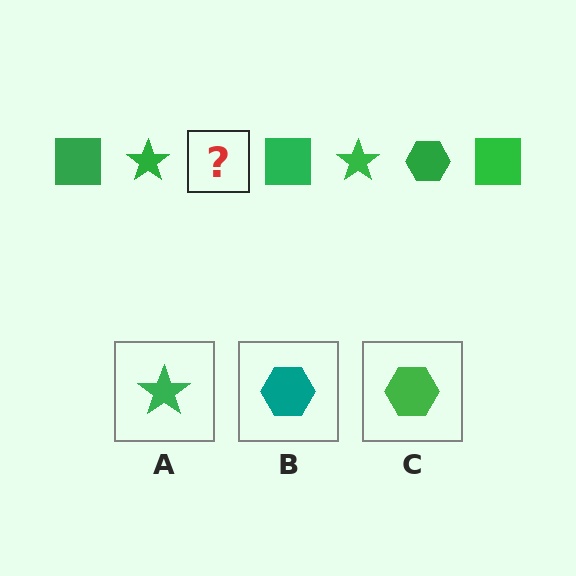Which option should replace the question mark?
Option C.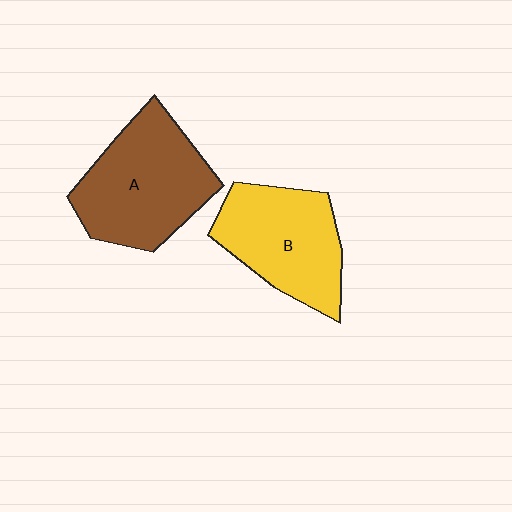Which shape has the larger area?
Shape A (brown).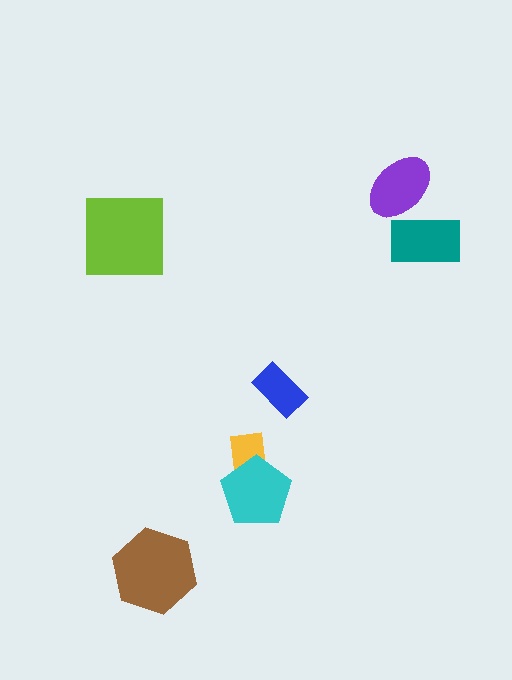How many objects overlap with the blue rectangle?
0 objects overlap with the blue rectangle.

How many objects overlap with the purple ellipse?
1 object overlaps with the purple ellipse.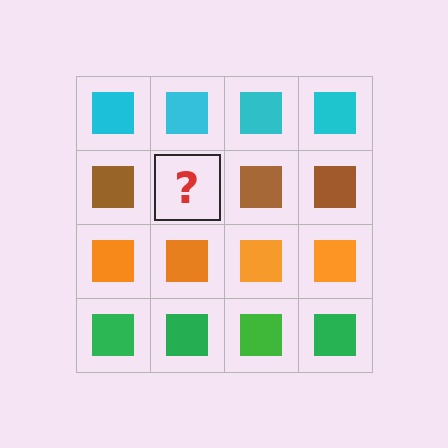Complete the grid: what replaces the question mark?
The question mark should be replaced with a brown square.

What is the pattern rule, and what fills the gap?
The rule is that each row has a consistent color. The gap should be filled with a brown square.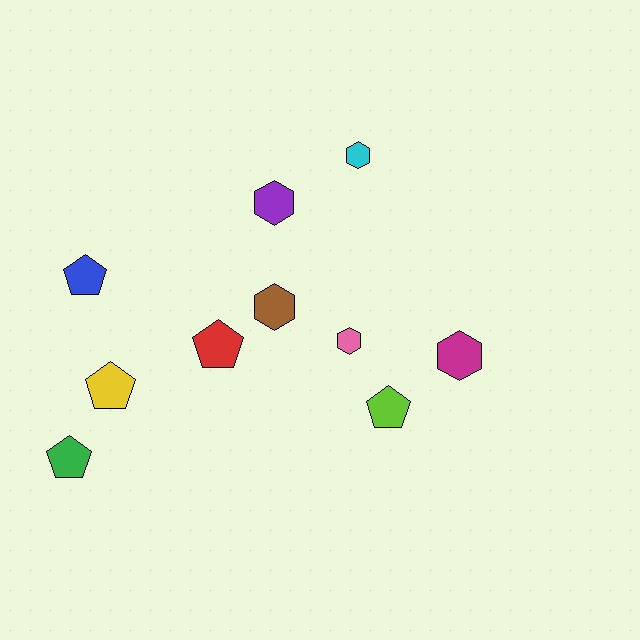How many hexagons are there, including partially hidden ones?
There are 5 hexagons.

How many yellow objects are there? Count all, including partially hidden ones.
There is 1 yellow object.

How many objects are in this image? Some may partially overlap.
There are 10 objects.